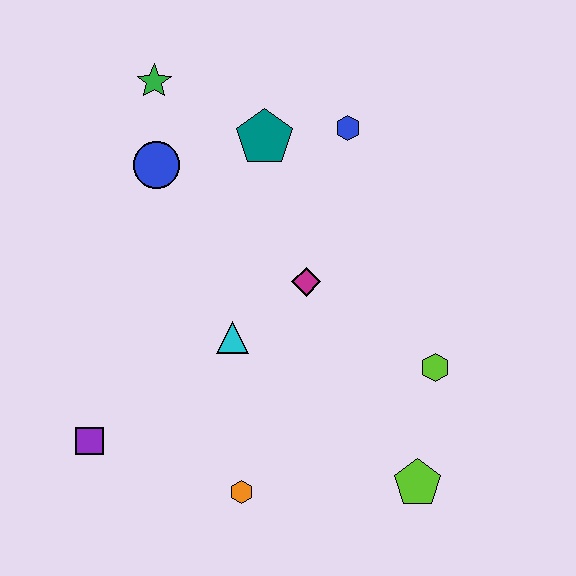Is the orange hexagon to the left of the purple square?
No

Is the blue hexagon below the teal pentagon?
No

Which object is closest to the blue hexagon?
The teal pentagon is closest to the blue hexagon.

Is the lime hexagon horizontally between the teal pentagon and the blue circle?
No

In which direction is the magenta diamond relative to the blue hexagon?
The magenta diamond is below the blue hexagon.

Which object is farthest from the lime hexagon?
The green star is farthest from the lime hexagon.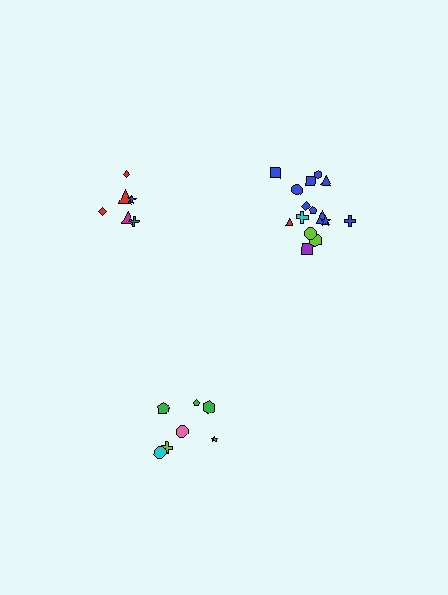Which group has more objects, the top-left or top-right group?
The top-right group.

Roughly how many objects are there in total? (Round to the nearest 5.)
Roughly 30 objects in total.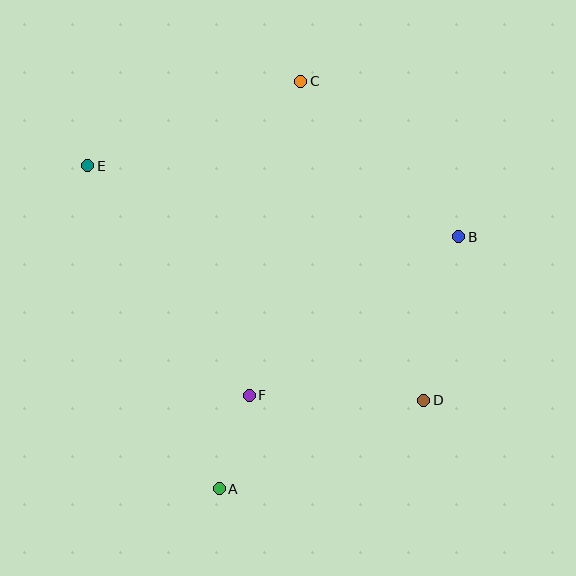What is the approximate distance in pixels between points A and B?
The distance between A and B is approximately 347 pixels.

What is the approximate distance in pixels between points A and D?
The distance between A and D is approximately 223 pixels.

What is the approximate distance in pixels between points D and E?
The distance between D and E is approximately 410 pixels.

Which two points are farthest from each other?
Points A and C are farthest from each other.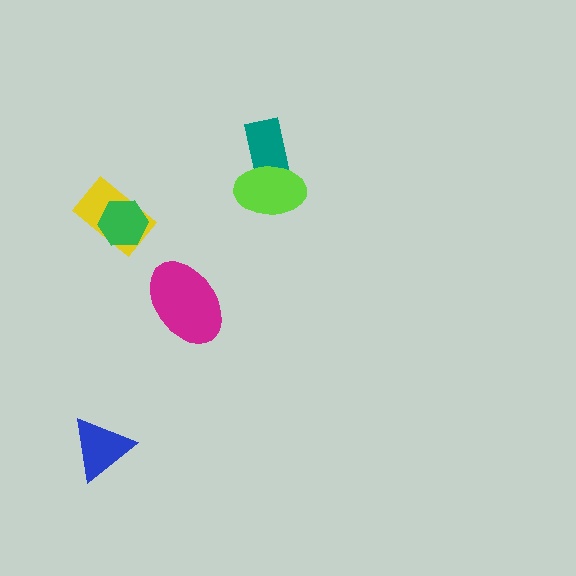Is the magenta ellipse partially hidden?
No, no other shape covers it.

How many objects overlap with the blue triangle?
0 objects overlap with the blue triangle.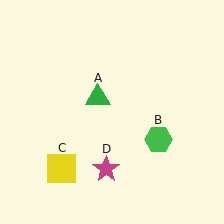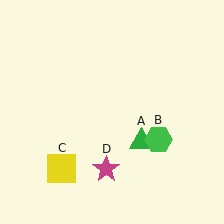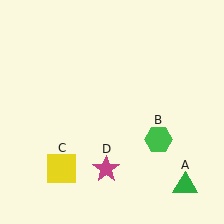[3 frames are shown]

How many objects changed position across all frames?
1 object changed position: green triangle (object A).